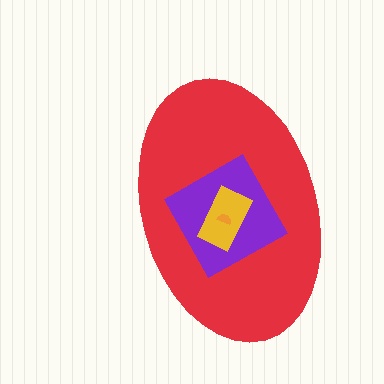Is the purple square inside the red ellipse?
Yes.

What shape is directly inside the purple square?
The yellow rectangle.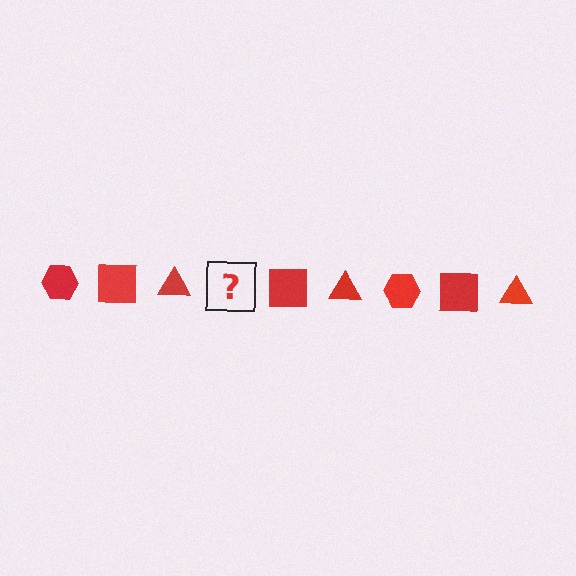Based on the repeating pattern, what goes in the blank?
The blank should be a red hexagon.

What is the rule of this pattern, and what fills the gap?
The rule is that the pattern cycles through hexagon, square, triangle shapes in red. The gap should be filled with a red hexagon.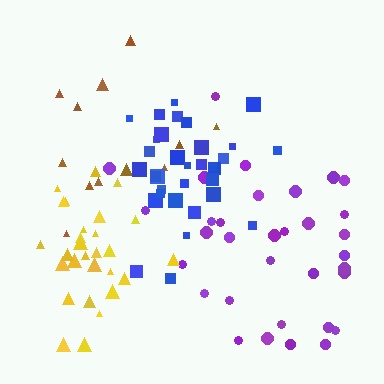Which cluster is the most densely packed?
Blue.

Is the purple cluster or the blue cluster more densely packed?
Blue.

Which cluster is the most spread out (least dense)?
Brown.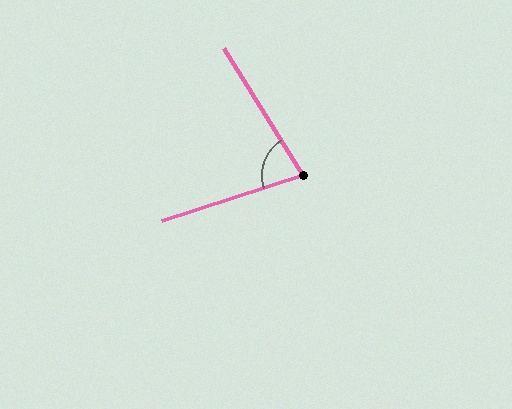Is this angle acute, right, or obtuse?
It is acute.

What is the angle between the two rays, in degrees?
Approximately 76 degrees.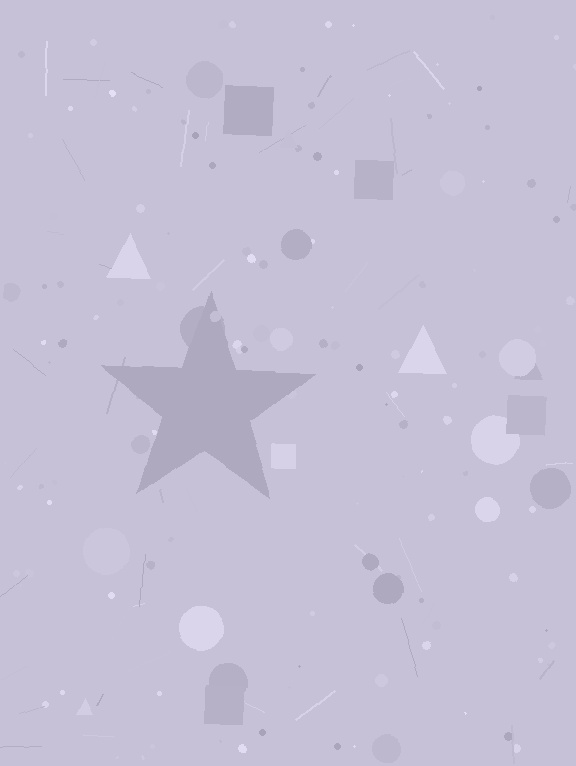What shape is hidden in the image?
A star is hidden in the image.